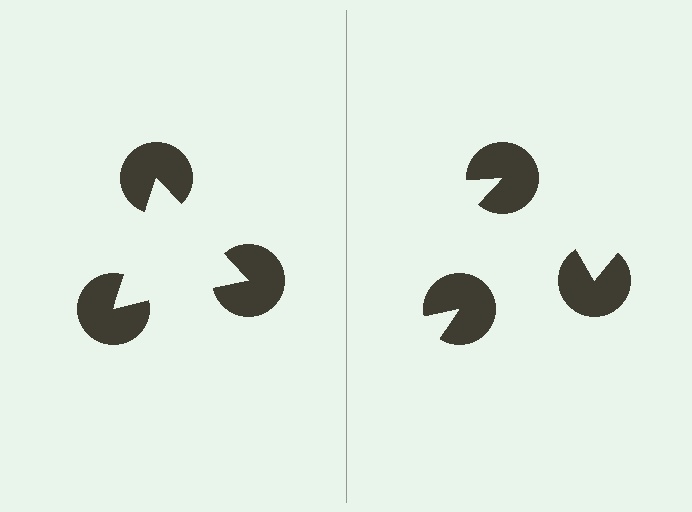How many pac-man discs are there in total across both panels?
6 — 3 on each side.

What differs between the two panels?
The pac-man discs are positioned identically on both sides; only the wedge orientations differ. On the left they align to a triangle; on the right they are misaligned.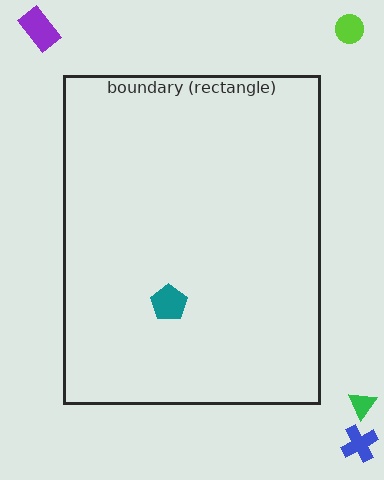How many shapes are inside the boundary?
1 inside, 4 outside.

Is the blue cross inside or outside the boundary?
Outside.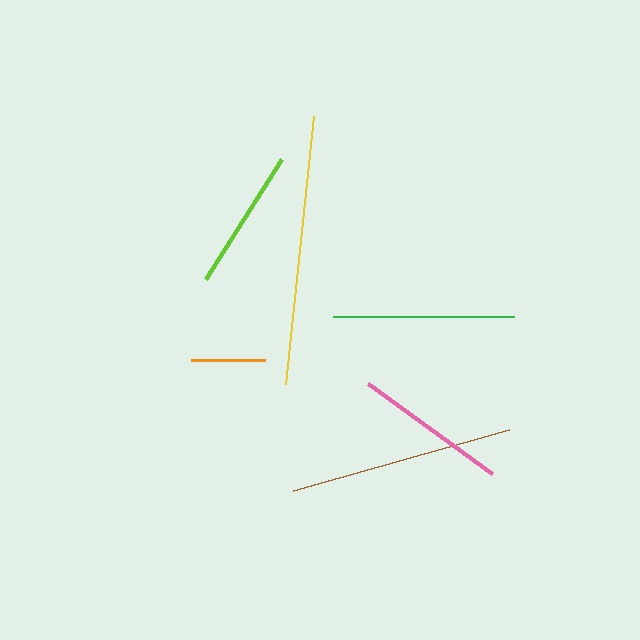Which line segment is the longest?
The yellow line is the longest at approximately 269 pixels.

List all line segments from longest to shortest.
From longest to shortest: yellow, brown, green, pink, lime, orange.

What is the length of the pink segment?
The pink segment is approximately 153 pixels long.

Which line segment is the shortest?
The orange line is the shortest at approximately 74 pixels.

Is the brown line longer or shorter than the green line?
The brown line is longer than the green line.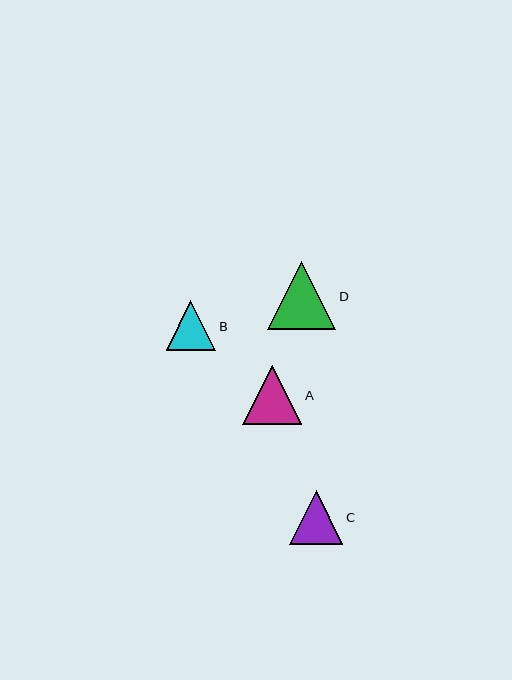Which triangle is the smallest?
Triangle B is the smallest with a size of approximately 49 pixels.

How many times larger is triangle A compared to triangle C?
Triangle A is approximately 1.1 times the size of triangle C.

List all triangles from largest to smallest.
From largest to smallest: D, A, C, B.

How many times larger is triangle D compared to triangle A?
Triangle D is approximately 1.1 times the size of triangle A.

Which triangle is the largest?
Triangle D is the largest with a size of approximately 68 pixels.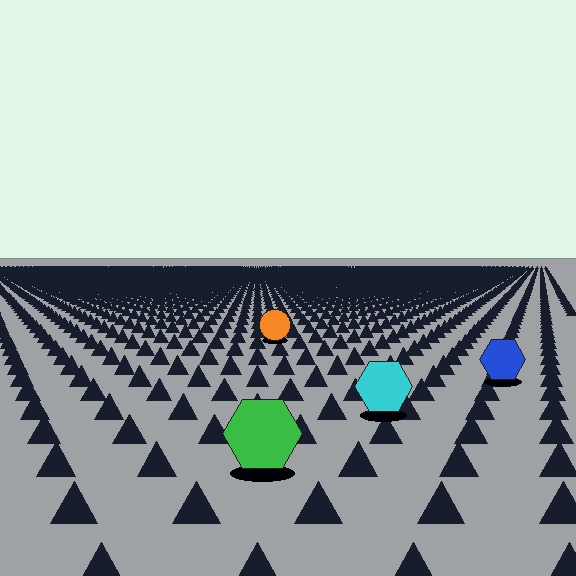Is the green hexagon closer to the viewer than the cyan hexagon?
Yes. The green hexagon is closer — you can tell from the texture gradient: the ground texture is coarser near it.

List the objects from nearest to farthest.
From nearest to farthest: the green hexagon, the cyan hexagon, the blue hexagon, the orange circle.